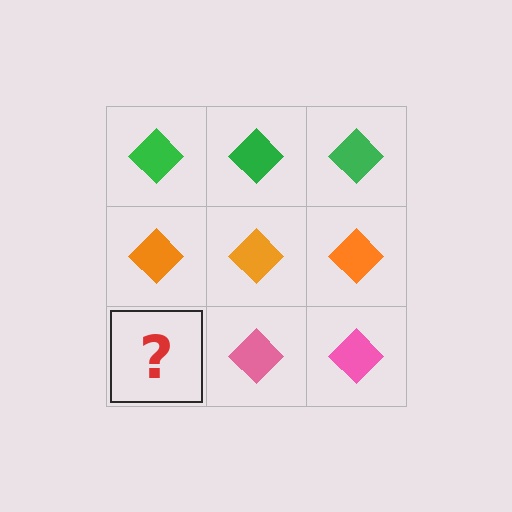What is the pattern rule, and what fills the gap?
The rule is that each row has a consistent color. The gap should be filled with a pink diamond.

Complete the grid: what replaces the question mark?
The question mark should be replaced with a pink diamond.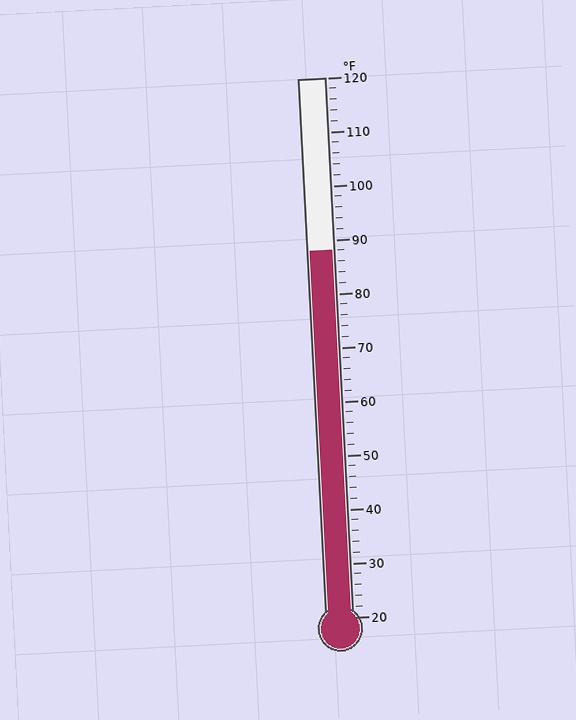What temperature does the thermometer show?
The thermometer shows approximately 88°F.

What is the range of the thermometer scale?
The thermometer scale ranges from 20°F to 120°F.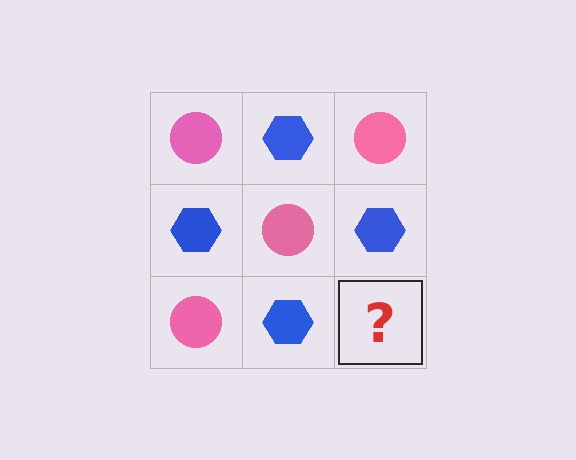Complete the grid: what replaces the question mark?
The question mark should be replaced with a pink circle.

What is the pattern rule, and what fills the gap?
The rule is that it alternates pink circle and blue hexagon in a checkerboard pattern. The gap should be filled with a pink circle.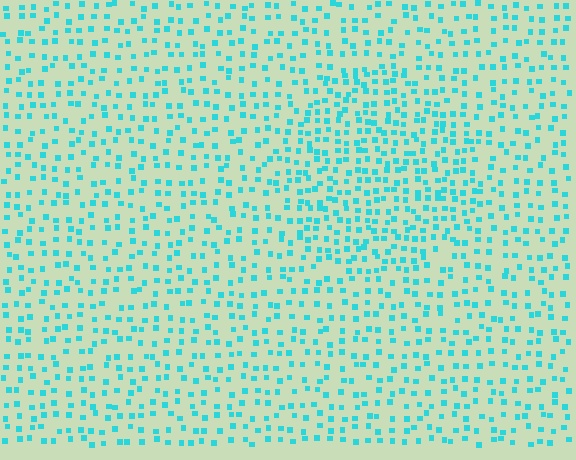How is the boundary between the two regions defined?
The boundary is defined by a change in element density (approximately 1.6x ratio). All elements are the same color, size, and shape.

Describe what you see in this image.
The image contains small cyan elements arranged at two different densities. A circle-shaped region is visible where the elements are more densely packed than the surrounding area.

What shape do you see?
I see a circle.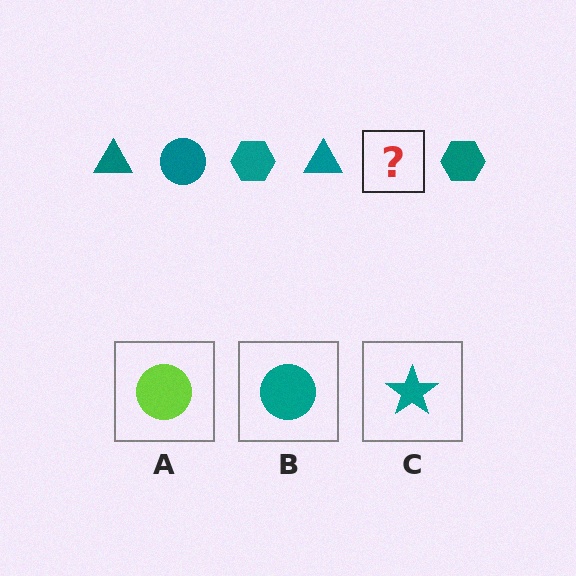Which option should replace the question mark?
Option B.